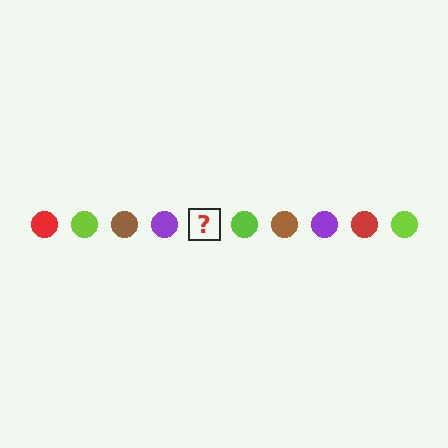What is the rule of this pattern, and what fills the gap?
The rule is that the pattern cycles through red, lime, brown, purple circles. The gap should be filled with a red circle.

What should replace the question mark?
The question mark should be replaced with a red circle.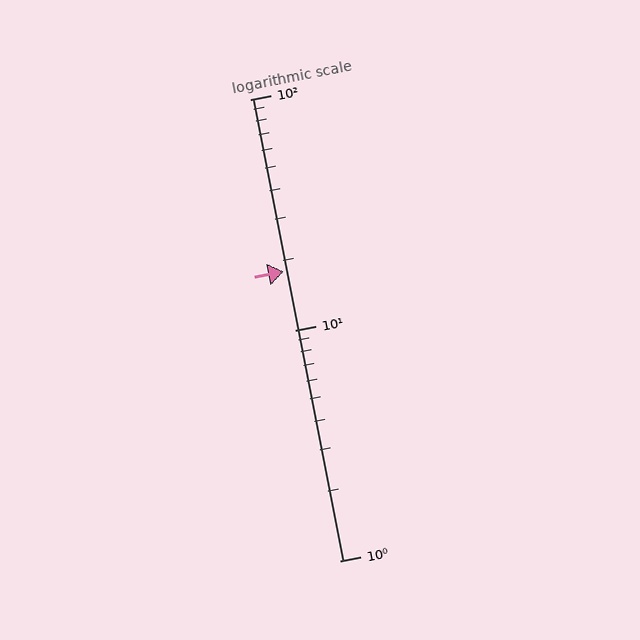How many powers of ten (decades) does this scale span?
The scale spans 2 decades, from 1 to 100.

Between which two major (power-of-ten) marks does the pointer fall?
The pointer is between 10 and 100.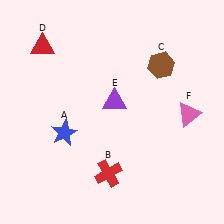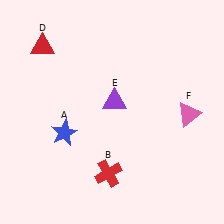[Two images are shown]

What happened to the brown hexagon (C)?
The brown hexagon (C) was removed in Image 2. It was in the top-right area of Image 1.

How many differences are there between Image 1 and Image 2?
There is 1 difference between the two images.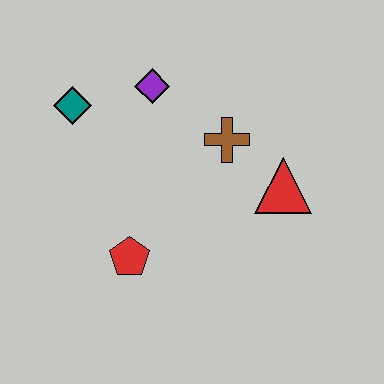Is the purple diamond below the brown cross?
No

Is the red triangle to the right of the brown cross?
Yes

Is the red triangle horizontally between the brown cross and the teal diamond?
No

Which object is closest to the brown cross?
The red triangle is closest to the brown cross.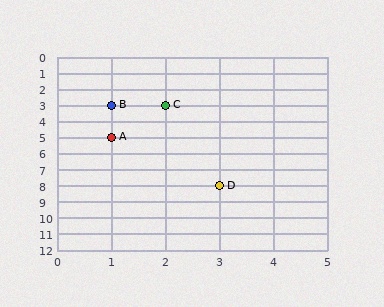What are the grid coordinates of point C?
Point C is at grid coordinates (2, 3).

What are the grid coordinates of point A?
Point A is at grid coordinates (1, 5).